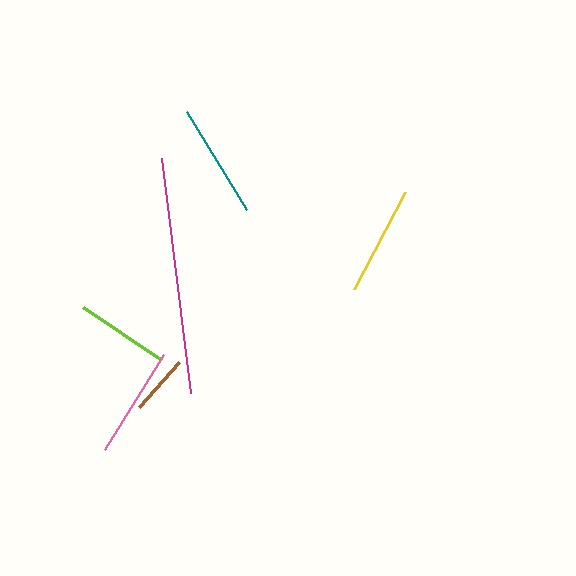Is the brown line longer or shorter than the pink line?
The pink line is longer than the brown line.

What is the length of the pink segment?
The pink segment is approximately 111 pixels long.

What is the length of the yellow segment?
The yellow segment is approximately 109 pixels long.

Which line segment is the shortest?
The brown line is the shortest at approximately 60 pixels.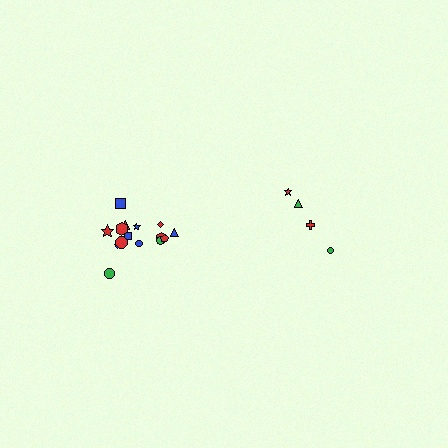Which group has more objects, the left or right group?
The left group.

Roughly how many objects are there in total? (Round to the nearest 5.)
Roughly 20 objects in total.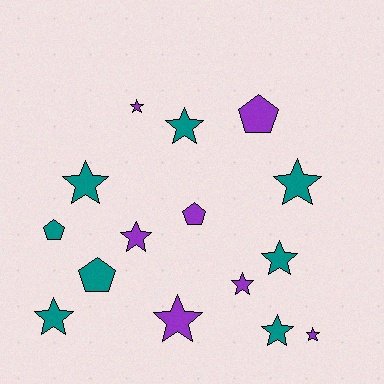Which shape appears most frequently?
Star, with 11 objects.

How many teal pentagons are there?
There are 2 teal pentagons.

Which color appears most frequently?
Teal, with 8 objects.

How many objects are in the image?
There are 15 objects.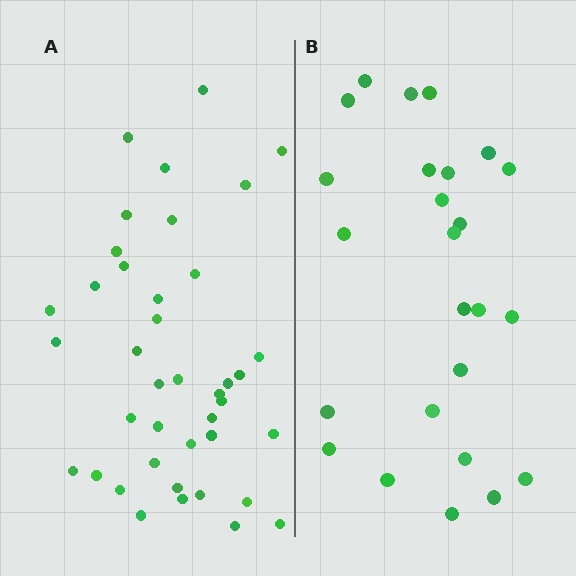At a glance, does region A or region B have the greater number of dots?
Region A (the left region) has more dots.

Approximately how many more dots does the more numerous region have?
Region A has approximately 15 more dots than region B.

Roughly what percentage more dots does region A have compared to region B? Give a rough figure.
About 60% more.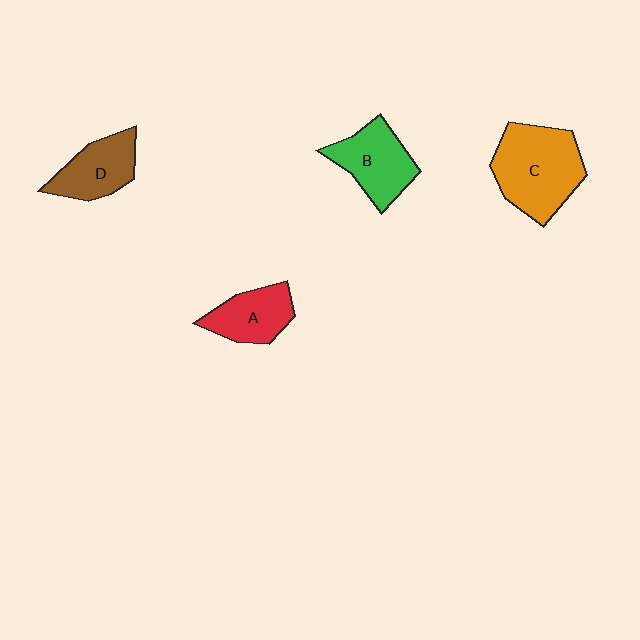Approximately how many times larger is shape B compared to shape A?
Approximately 1.2 times.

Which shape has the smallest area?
Shape A (red).